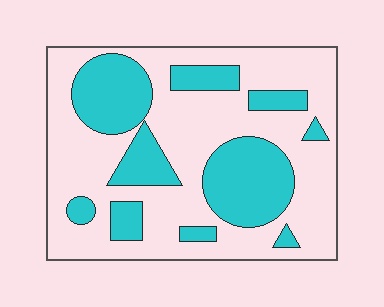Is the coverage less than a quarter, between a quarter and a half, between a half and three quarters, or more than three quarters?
Between a quarter and a half.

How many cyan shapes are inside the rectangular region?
10.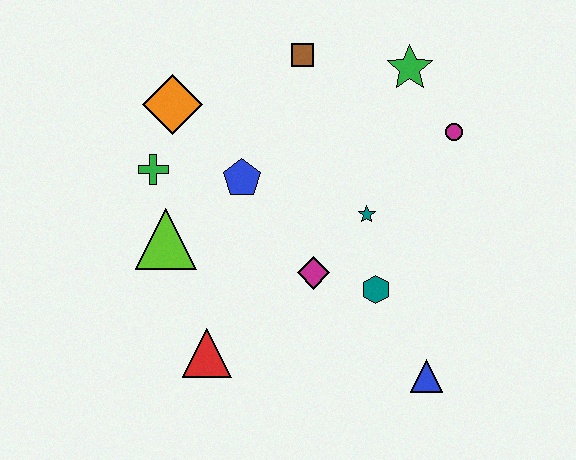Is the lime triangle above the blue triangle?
Yes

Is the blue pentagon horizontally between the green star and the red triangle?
Yes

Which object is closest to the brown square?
The green star is closest to the brown square.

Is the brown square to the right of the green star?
No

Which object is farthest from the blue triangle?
The orange diamond is farthest from the blue triangle.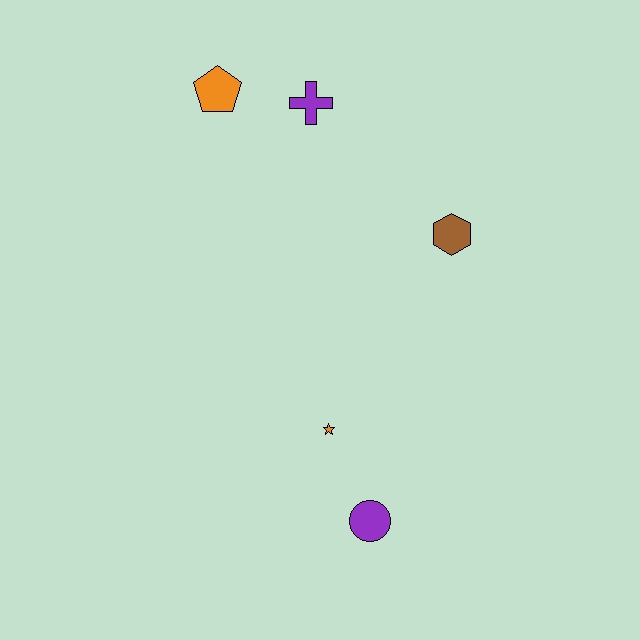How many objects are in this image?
There are 5 objects.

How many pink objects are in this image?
There are no pink objects.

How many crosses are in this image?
There is 1 cross.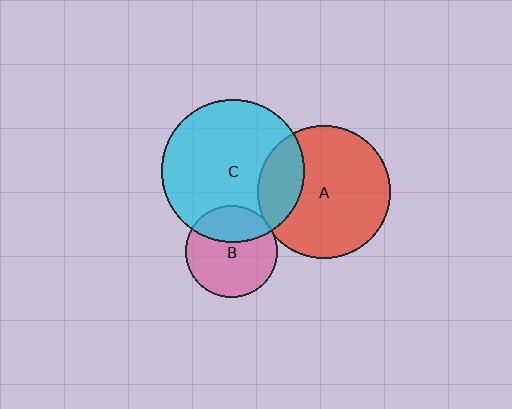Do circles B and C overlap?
Yes.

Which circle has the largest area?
Circle C (cyan).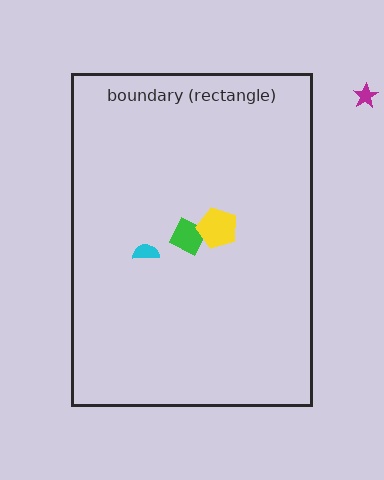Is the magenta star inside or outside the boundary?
Outside.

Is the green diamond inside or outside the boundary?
Inside.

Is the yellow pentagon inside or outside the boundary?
Inside.